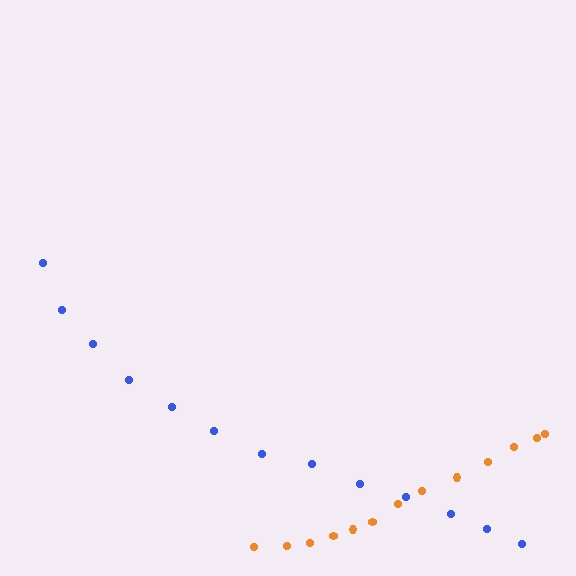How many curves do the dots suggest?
There are 2 distinct paths.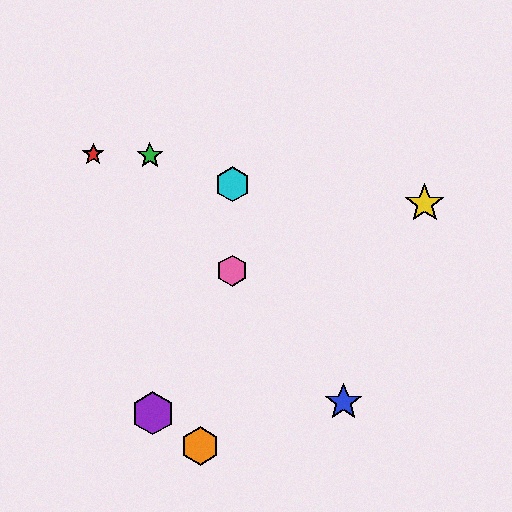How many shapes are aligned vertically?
2 shapes (the cyan hexagon, the pink hexagon) are aligned vertically.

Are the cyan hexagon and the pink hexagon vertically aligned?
Yes, both are at x≈232.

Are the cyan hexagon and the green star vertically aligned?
No, the cyan hexagon is at x≈232 and the green star is at x≈150.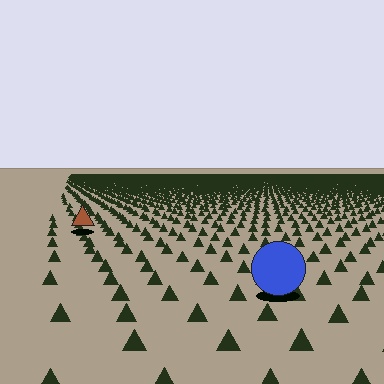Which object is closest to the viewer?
The blue circle is closest. The texture marks near it are larger and more spread out.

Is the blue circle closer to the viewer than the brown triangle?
Yes. The blue circle is closer — you can tell from the texture gradient: the ground texture is coarser near it.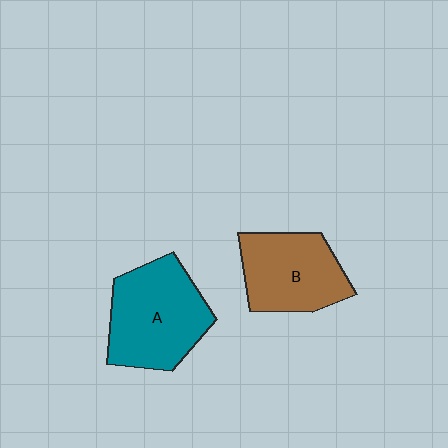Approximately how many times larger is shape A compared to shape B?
Approximately 1.2 times.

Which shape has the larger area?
Shape A (teal).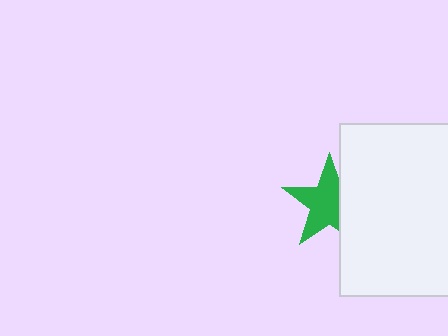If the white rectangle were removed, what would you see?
You would see the complete green star.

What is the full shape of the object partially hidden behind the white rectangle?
The partially hidden object is a green star.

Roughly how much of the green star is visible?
Most of it is visible (roughly 69%).